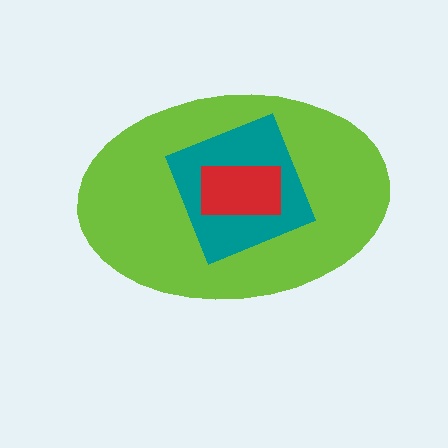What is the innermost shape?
The red rectangle.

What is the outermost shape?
The lime ellipse.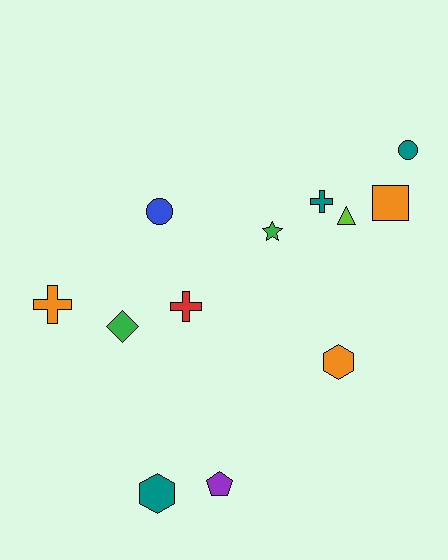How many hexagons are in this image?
There are 2 hexagons.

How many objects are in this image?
There are 12 objects.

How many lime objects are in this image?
There is 1 lime object.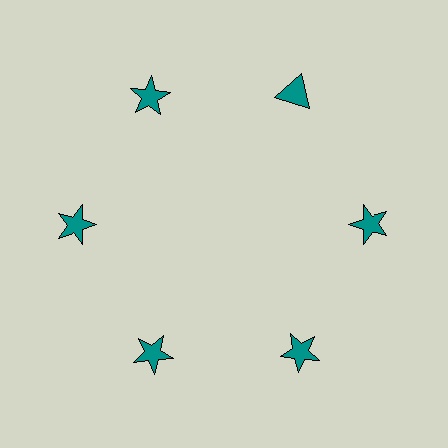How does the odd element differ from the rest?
It has a different shape: triangle instead of star.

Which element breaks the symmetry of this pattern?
The teal triangle at roughly the 1 o'clock position breaks the symmetry. All other shapes are teal stars.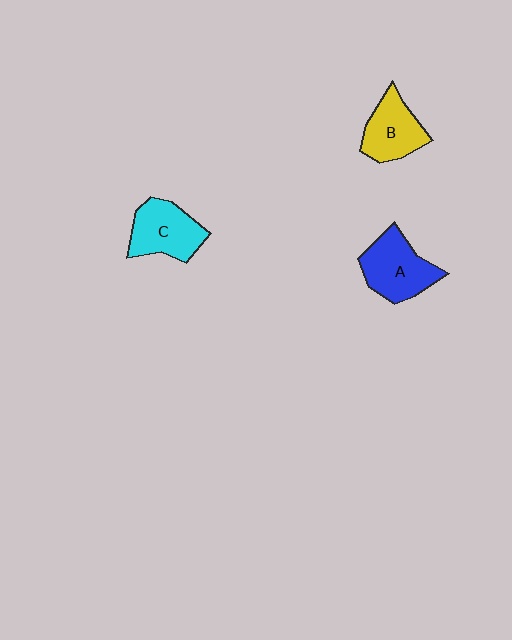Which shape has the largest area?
Shape A (blue).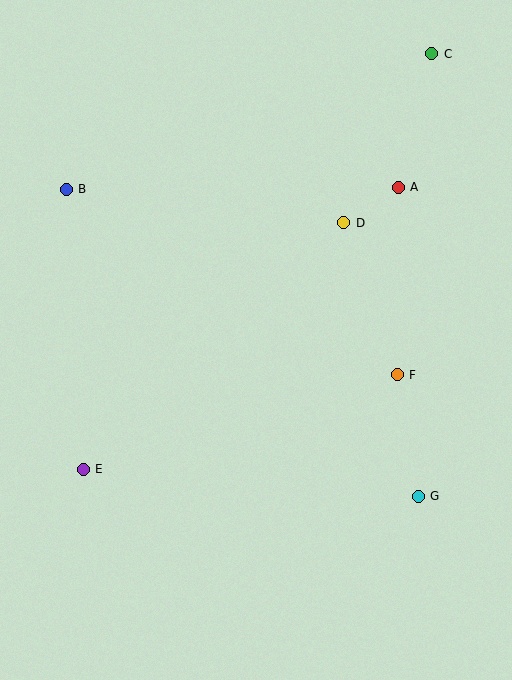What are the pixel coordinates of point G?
Point G is at (418, 496).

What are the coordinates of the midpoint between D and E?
The midpoint between D and E is at (214, 346).